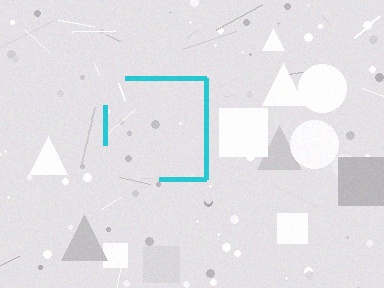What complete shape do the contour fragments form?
The contour fragments form a square.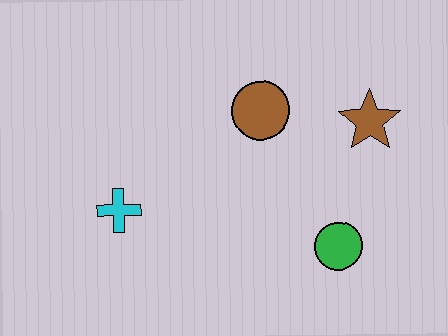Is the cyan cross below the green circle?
No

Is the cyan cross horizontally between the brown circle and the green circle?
No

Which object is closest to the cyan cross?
The brown circle is closest to the cyan cross.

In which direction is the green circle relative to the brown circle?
The green circle is below the brown circle.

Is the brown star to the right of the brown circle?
Yes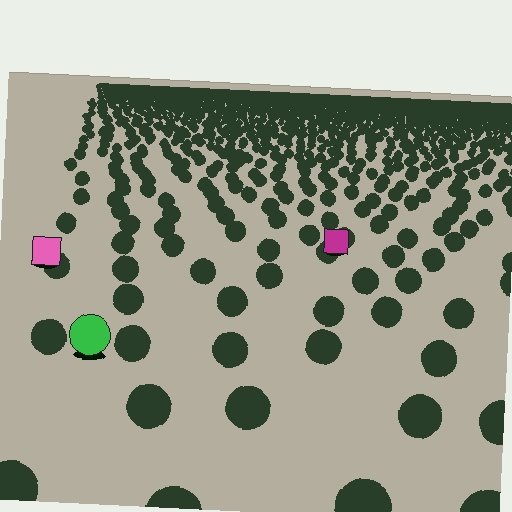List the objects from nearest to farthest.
From nearest to farthest: the green circle, the pink square, the magenta square.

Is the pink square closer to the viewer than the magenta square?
Yes. The pink square is closer — you can tell from the texture gradient: the ground texture is coarser near it.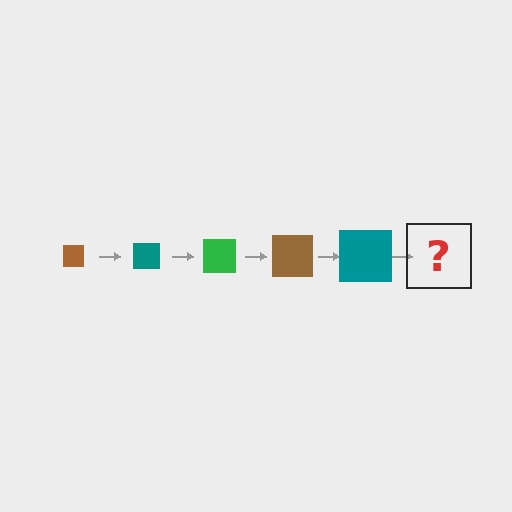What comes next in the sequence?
The next element should be a green square, larger than the previous one.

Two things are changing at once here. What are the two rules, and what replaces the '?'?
The two rules are that the square grows larger each step and the color cycles through brown, teal, and green. The '?' should be a green square, larger than the previous one.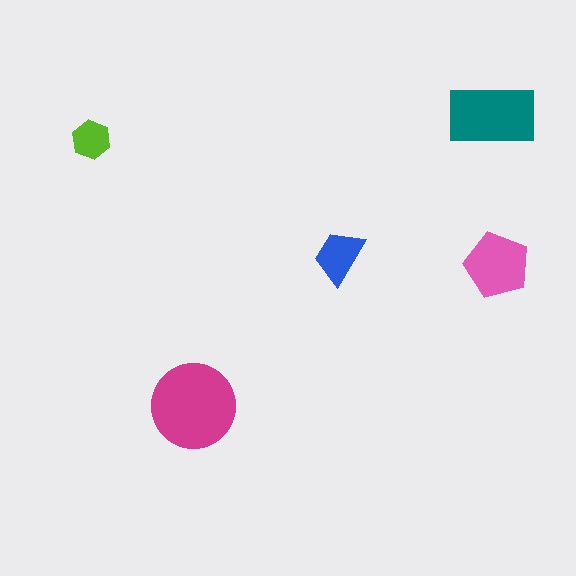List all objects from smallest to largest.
The lime hexagon, the blue trapezoid, the pink pentagon, the teal rectangle, the magenta circle.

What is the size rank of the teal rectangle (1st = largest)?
2nd.